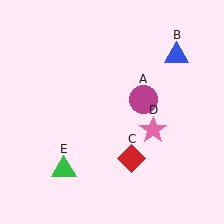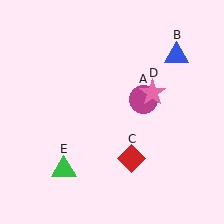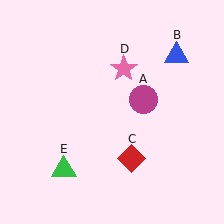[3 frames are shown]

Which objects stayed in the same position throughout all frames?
Magenta circle (object A) and blue triangle (object B) and red diamond (object C) and green triangle (object E) remained stationary.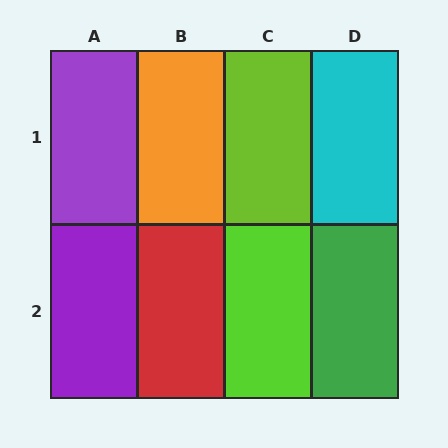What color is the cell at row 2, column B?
Red.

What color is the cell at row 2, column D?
Green.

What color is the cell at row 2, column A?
Purple.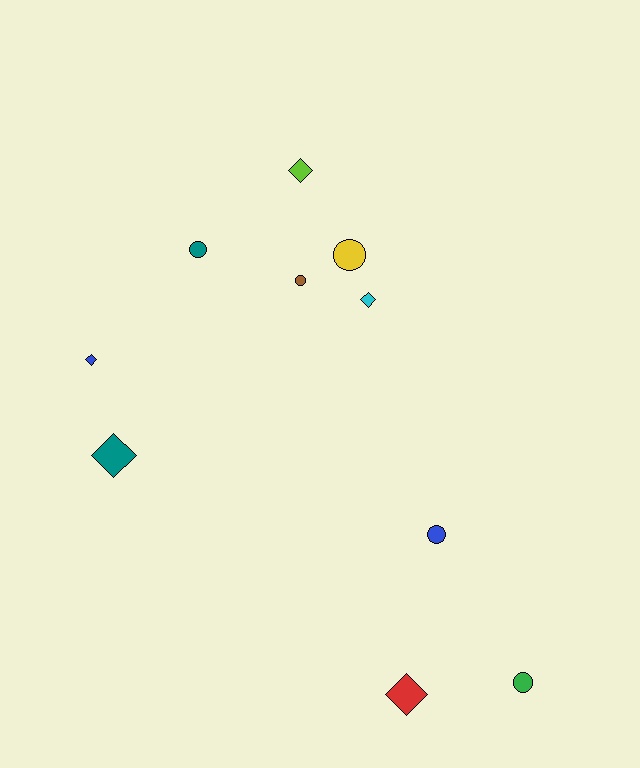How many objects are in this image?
There are 10 objects.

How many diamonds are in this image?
There are 5 diamonds.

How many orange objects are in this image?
There are no orange objects.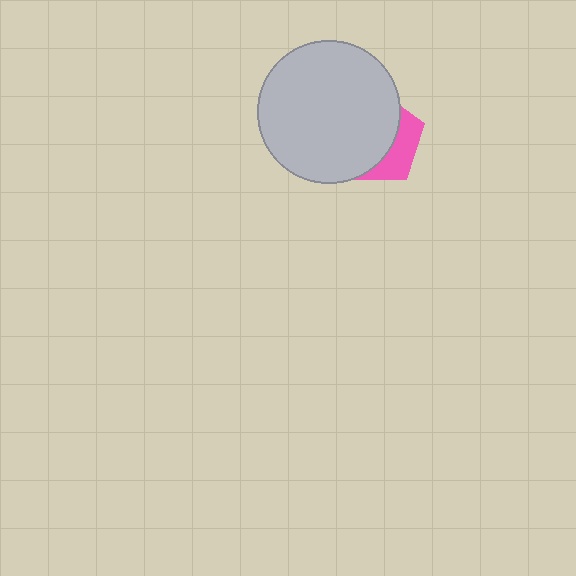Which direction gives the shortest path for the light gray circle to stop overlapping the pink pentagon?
Moving left gives the shortest separation.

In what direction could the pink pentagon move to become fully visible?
The pink pentagon could move right. That would shift it out from behind the light gray circle entirely.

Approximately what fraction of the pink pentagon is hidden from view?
Roughly 68% of the pink pentagon is hidden behind the light gray circle.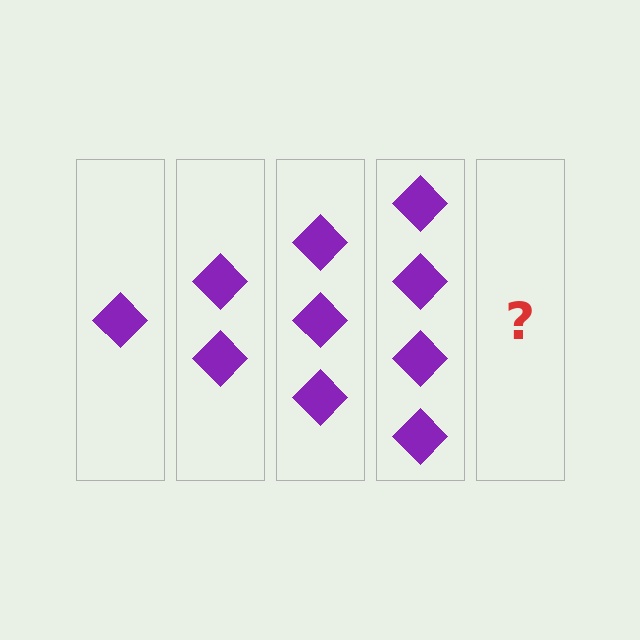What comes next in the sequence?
The next element should be 5 diamonds.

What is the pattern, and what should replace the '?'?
The pattern is that each step adds one more diamond. The '?' should be 5 diamonds.